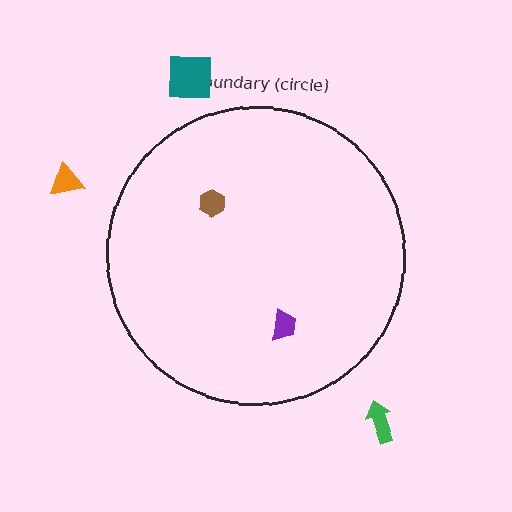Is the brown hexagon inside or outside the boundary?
Inside.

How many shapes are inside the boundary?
2 inside, 3 outside.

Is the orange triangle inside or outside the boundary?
Outside.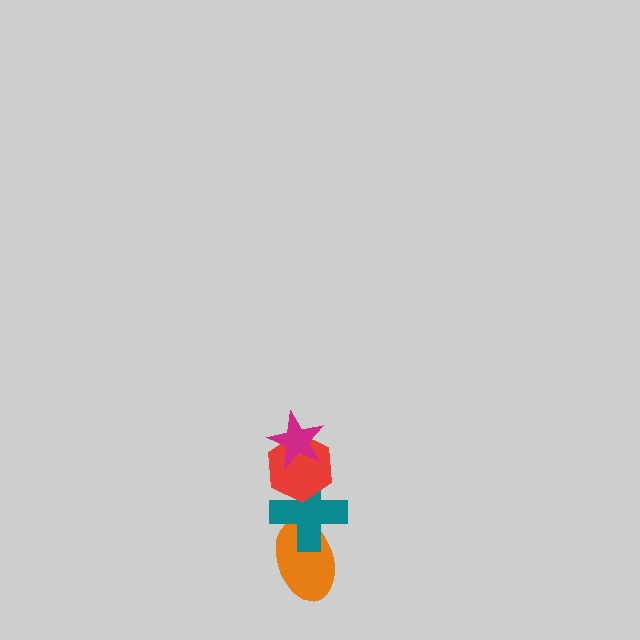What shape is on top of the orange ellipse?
The teal cross is on top of the orange ellipse.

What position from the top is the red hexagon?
The red hexagon is 2nd from the top.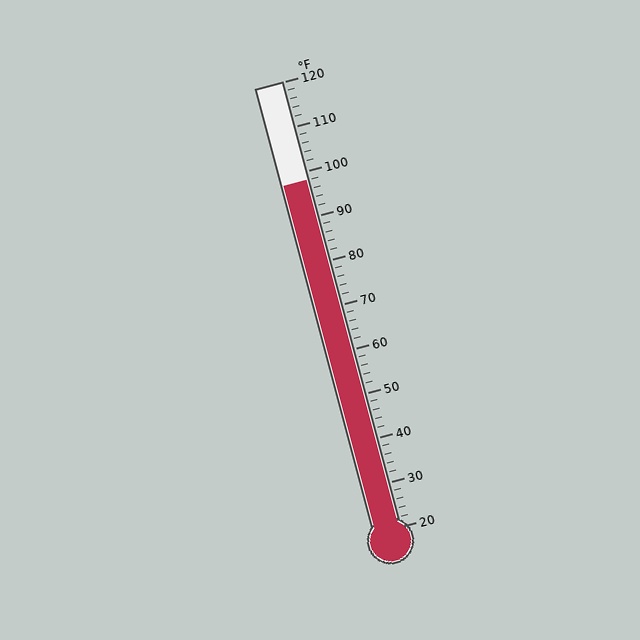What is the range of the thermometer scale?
The thermometer scale ranges from 20°F to 120°F.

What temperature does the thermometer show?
The thermometer shows approximately 98°F.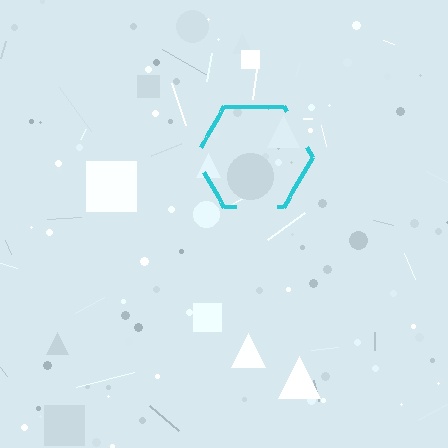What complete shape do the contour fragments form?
The contour fragments form a hexagon.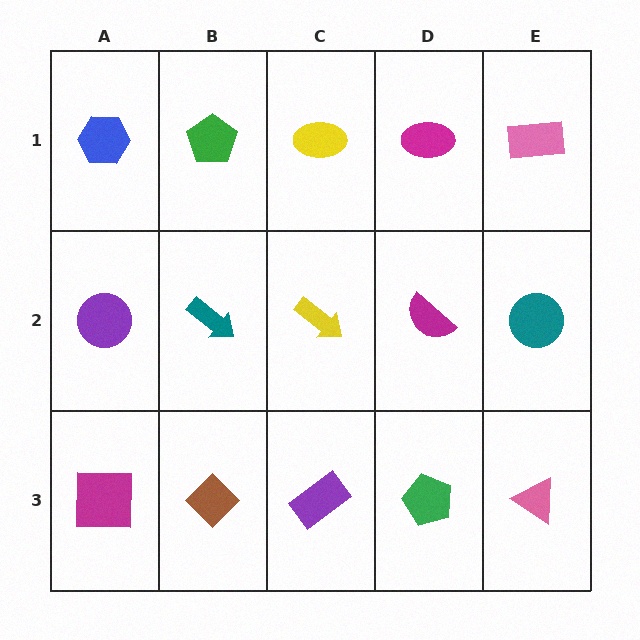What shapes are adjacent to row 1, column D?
A magenta semicircle (row 2, column D), a yellow ellipse (row 1, column C), a pink rectangle (row 1, column E).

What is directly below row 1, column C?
A yellow arrow.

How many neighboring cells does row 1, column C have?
3.